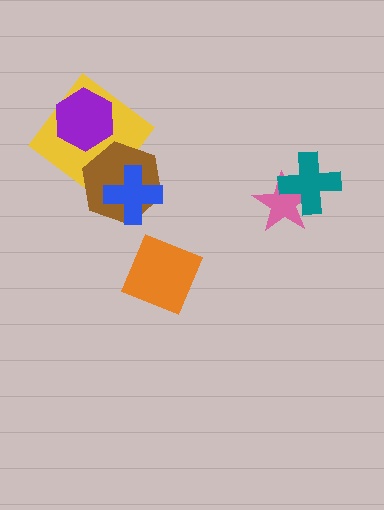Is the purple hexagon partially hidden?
No, no other shape covers it.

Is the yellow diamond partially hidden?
Yes, it is partially covered by another shape.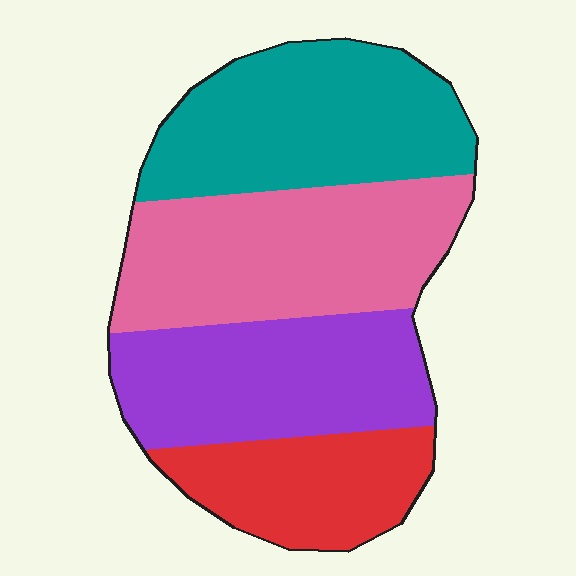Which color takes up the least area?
Red, at roughly 15%.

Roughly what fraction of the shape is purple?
Purple covers around 25% of the shape.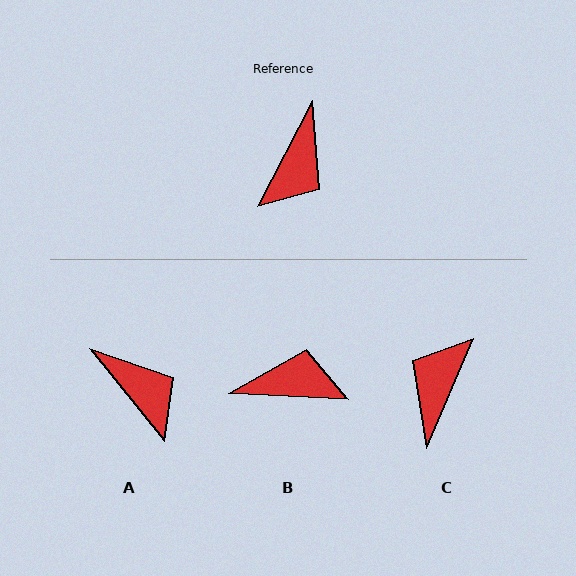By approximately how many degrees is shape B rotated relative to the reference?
Approximately 115 degrees counter-clockwise.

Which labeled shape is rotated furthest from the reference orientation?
C, about 175 degrees away.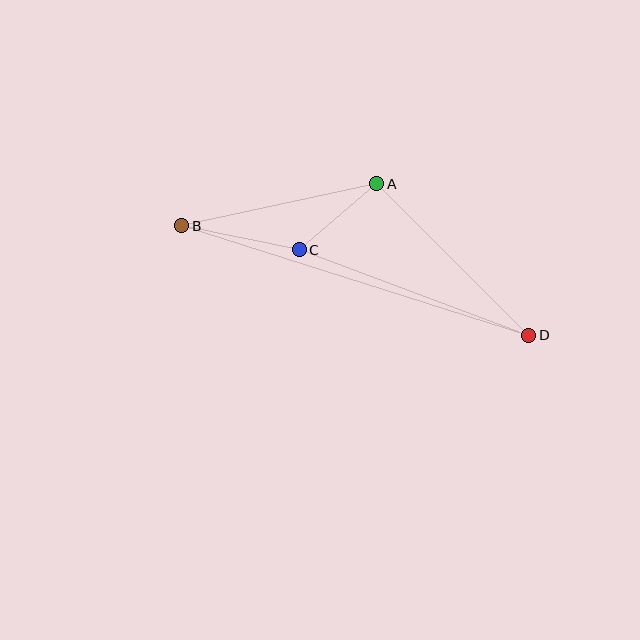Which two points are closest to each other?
Points A and C are closest to each other.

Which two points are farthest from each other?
Points B and D are farthest from each other.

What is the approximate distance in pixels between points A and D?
The distance between A and D is approximately 214 pixels.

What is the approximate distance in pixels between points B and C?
The distance between B and C is approximately 120 pixels.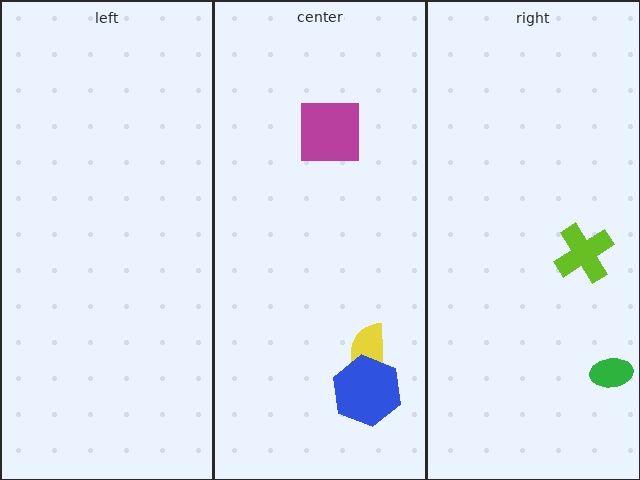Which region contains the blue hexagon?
The center region.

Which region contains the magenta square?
The center region.